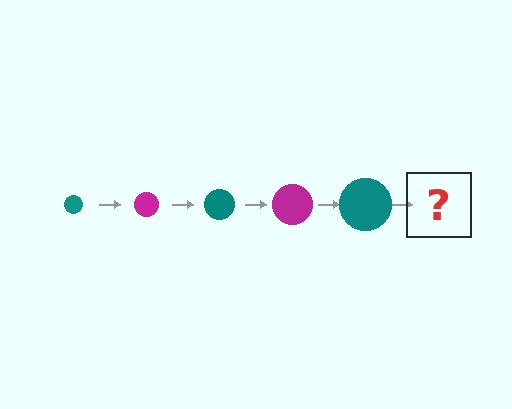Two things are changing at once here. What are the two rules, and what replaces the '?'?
The two rules are that the circle grows larger each step and the color cycles through teal and magenta. The '?' should be a magenta circle, larger than the previous one.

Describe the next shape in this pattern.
It should be a magenta circle, larger than the previous one.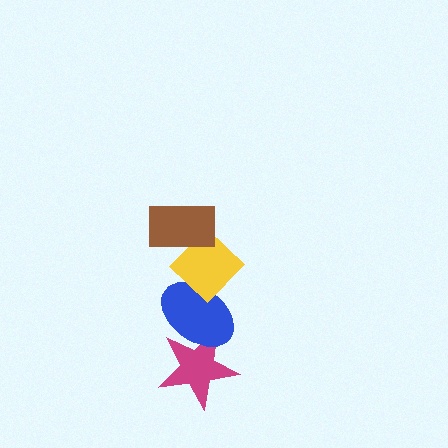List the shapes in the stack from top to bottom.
From top to bottom: the brown rectangle, the yellow diamond, the blue ellipse, the magenta star.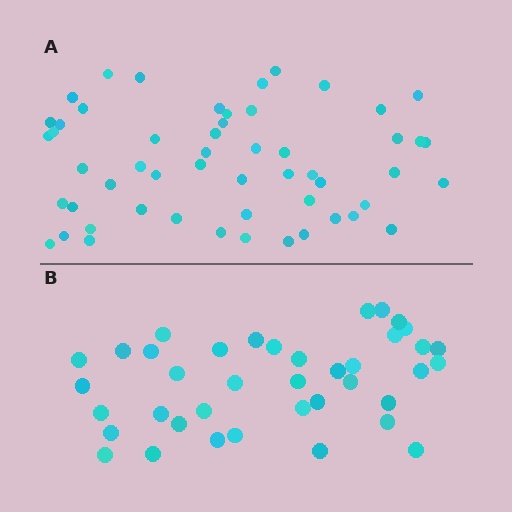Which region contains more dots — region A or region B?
Region A (the top region) has more dots.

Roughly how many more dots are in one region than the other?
Region A has approximately 15 more dots than region B.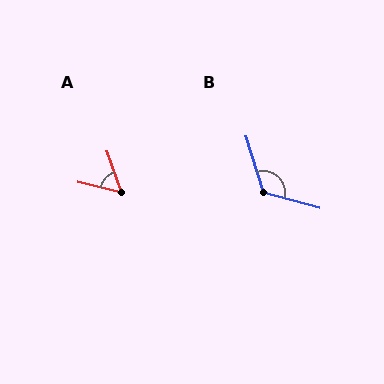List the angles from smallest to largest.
A (57°), B (122°).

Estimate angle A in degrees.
Approximately 57 degrees.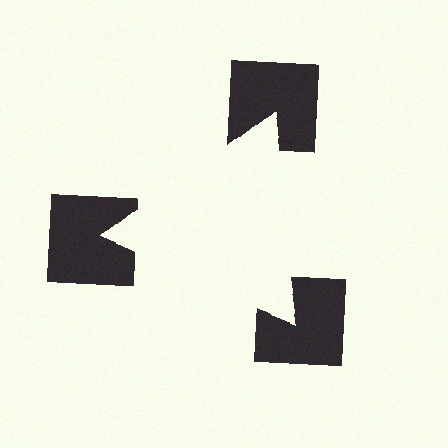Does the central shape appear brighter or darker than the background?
It typically appears slightly brighter than the background, even though no actual brightness change is drawn.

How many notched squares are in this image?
There are 3 — one at each vertex of the illusory triangle.